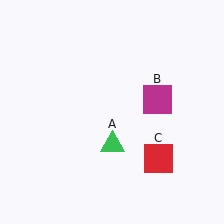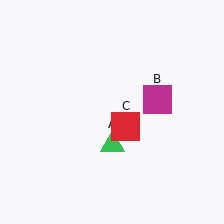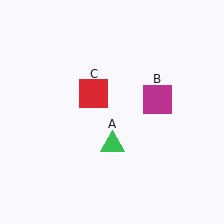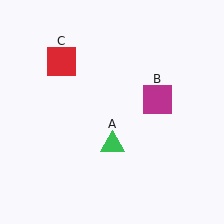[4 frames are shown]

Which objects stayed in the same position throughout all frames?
Green triangle (object A) and magenta square (object B) remained stationary.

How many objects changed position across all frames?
1 object changed position: red square (object C).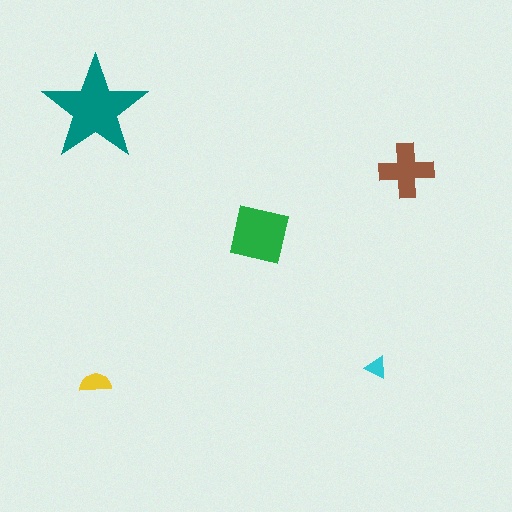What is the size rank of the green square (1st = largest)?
2nd.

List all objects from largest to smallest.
The teal star, the green square, the brown cross, the yellow semicircle, the cyan triangle.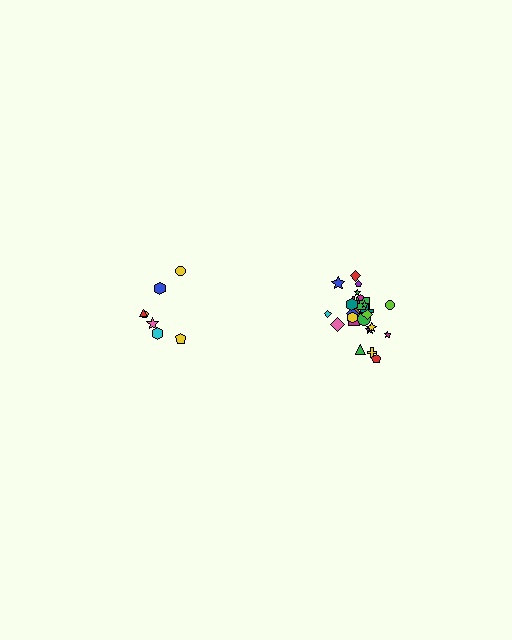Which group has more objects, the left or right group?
The right group.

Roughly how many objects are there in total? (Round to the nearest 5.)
Roughly 30 objects in total.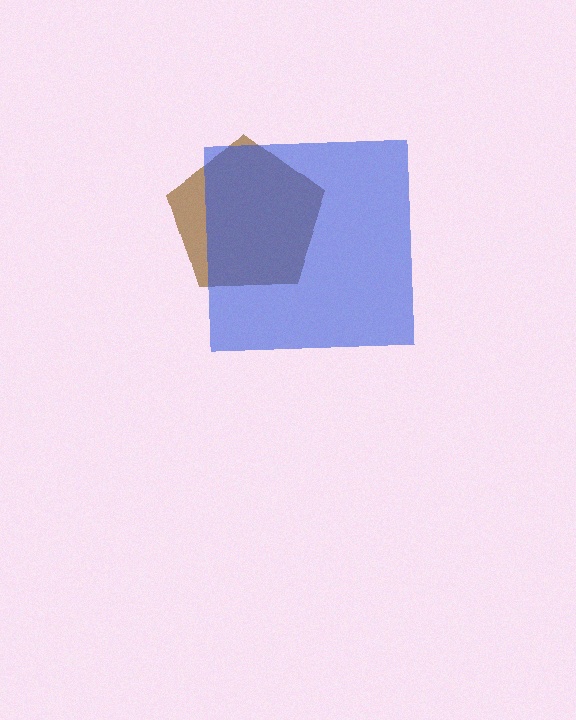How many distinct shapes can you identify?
There are 2 distinct shapes: a brown pentagon, a blue square.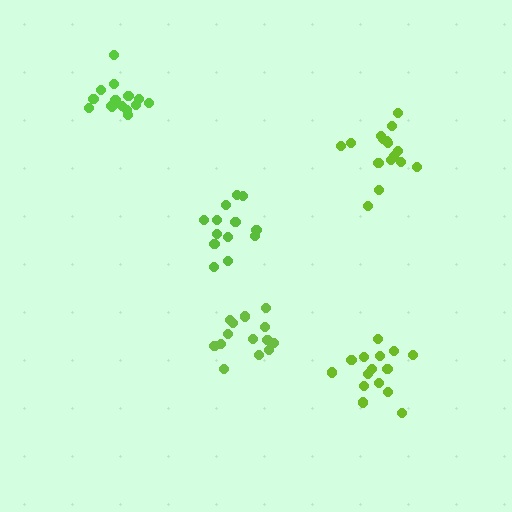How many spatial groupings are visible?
There are 5 spatial groupings.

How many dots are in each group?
Group 1: 15 dots, Group 2: 13 dots, Group 3: 16 dots, Group 4: 15 dots, Group 5: 14 dots (73 total).